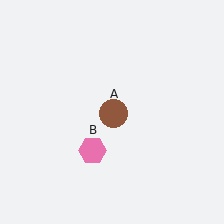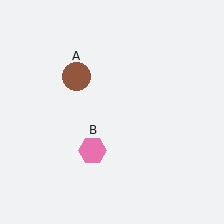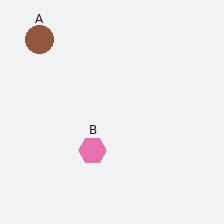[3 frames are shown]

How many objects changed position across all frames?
1 object changed position: brown circle (object A).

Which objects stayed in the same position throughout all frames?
Pink hexagon (object B) remained stationary.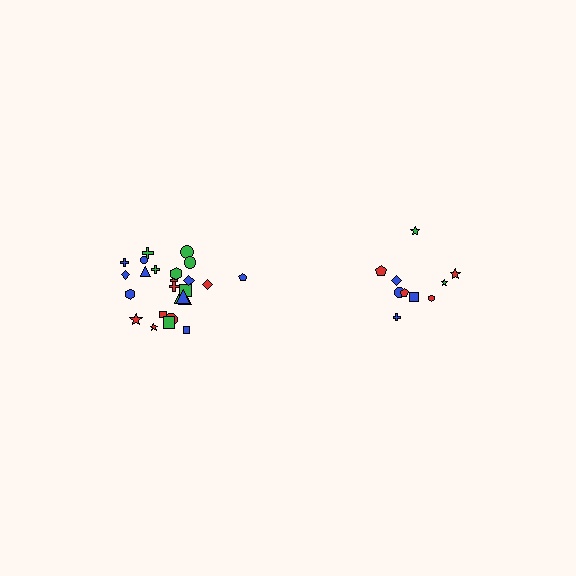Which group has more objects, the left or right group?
The left group.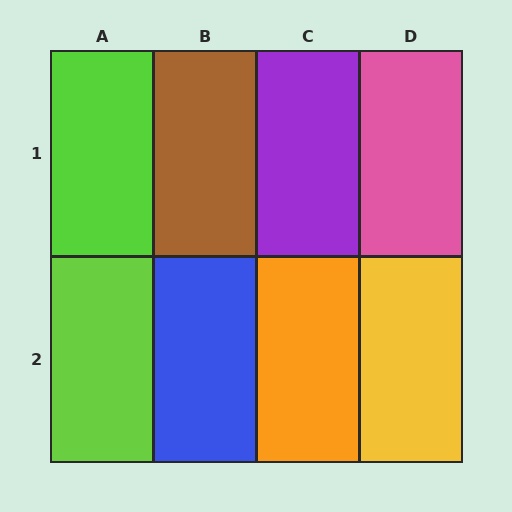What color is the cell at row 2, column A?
Lime.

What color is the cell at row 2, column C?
Orange.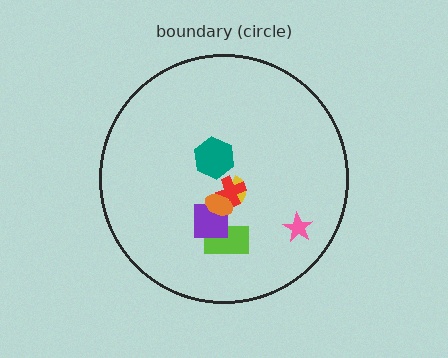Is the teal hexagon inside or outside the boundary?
Inside.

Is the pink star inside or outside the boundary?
Inside.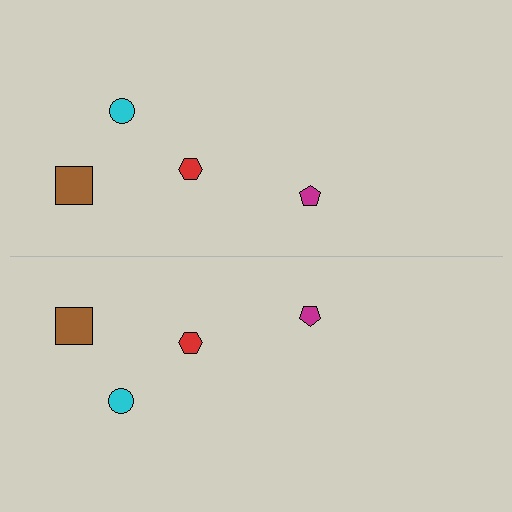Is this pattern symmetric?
Yes, this pattern has bilateral (reflection) symmetry.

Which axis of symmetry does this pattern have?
The pattern has a horizontal axis of symmetry running through the center of the image.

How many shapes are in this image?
There are 8 shapes in this image.